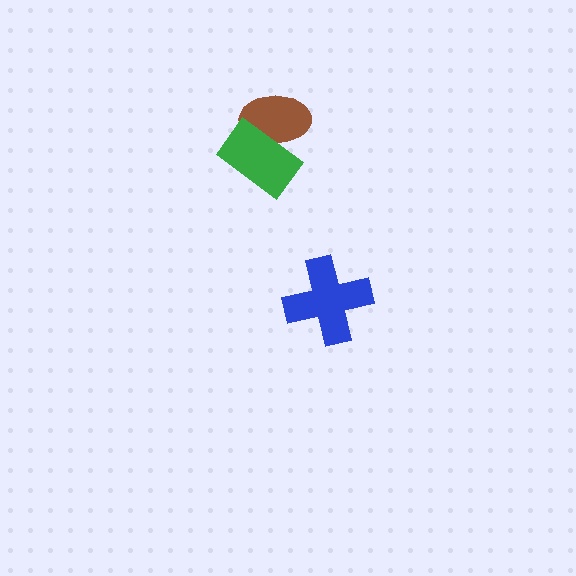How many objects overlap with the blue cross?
0 objects overlap with the blue cross.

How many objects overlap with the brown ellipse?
1 object overlaps with the brown ellipse.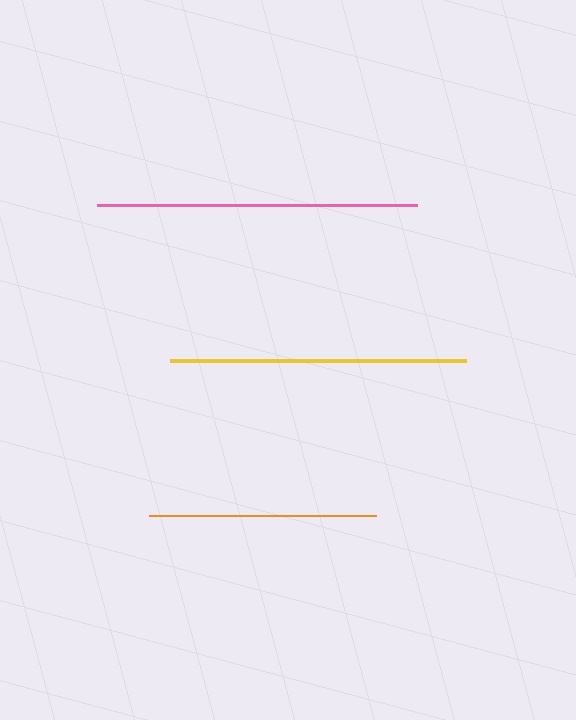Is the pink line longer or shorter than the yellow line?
The pink line is longer than the yellow line.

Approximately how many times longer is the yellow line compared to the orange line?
The yellow line is approximately 1.3 times the length of the orange line.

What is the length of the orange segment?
The orange segment is approximately 227 pixels long.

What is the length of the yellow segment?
The yellow segment is approximately 297 pixels long.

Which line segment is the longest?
The pink line is the longest at approximately 320 pixels.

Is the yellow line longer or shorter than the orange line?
The yellow line is longer than the orange line.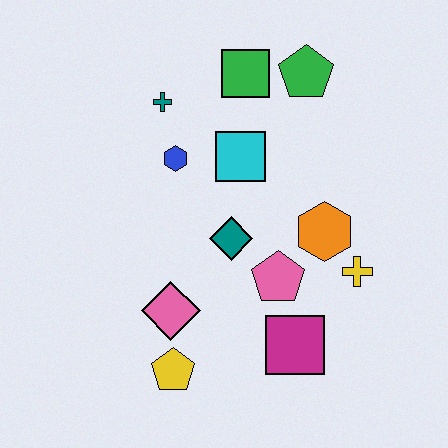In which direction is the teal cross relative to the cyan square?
The teal cross is to the left of the cyan square.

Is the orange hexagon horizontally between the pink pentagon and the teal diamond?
No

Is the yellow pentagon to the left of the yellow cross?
Yes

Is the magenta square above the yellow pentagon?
Yes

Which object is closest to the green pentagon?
The green square is closest to the green pentagon.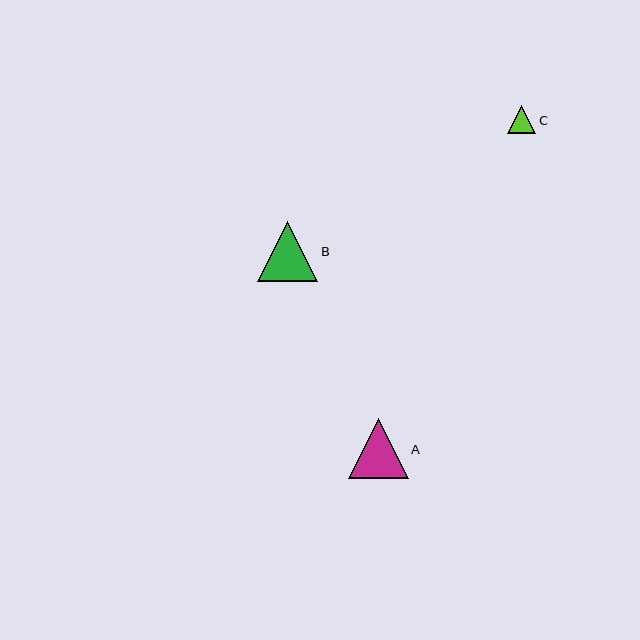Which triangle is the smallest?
Triangle C is the smallest with a size of approximately 28 pixels.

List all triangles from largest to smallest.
From largest to smallest: B, A, C.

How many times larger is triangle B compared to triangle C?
Triangle B is approximately 2.2 times the size of triangle C.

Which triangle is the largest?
Triangle B is the largest with a size of approximately 60 pixels.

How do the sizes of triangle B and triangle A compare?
Triangle B and triangle A are approximately the same size.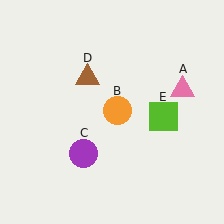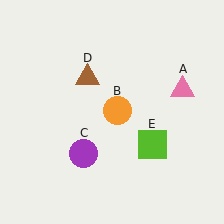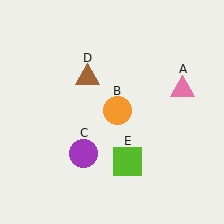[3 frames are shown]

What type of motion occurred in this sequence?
The lime square (object E) rotated clockwise around the center of the scene.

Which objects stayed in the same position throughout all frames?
Pink triangle (object A) and orange circle (object B) and purple circle (object C) and brown triangle (object D) remained stationary.